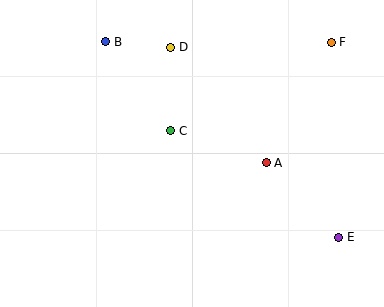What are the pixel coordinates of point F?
Point F is at (331, 42).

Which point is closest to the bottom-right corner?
Point E is closest to the bottom-right corner.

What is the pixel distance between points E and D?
The distance between E and D is 254 pixels.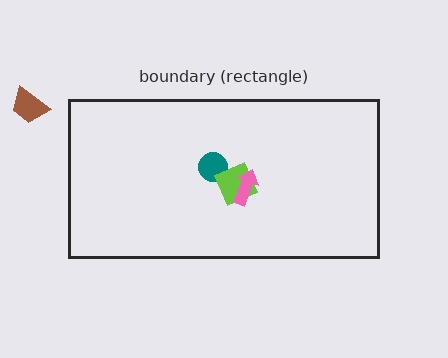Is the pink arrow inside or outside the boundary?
Inside.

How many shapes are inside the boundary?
3 inside, 1 outside.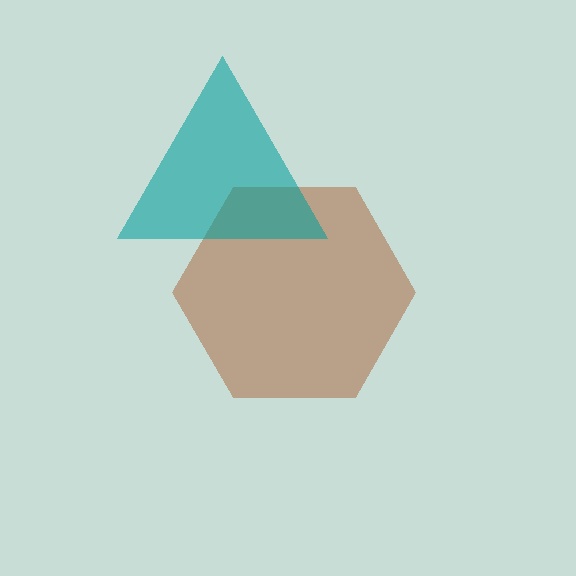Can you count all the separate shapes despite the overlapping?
Yes, there are 2 separate shapes.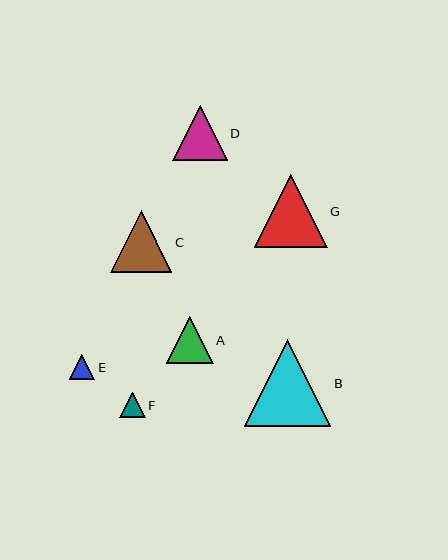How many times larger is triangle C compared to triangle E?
Triangle C is approximately 2.4 times the size of triangle E.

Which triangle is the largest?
Triangle B is the largest with a size of approximately 87 pixels.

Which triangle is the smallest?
Triangle E is the smallest with a size of approximately 25 pixels.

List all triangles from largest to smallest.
From largest to smallest: B, G, C, D, A, F, E.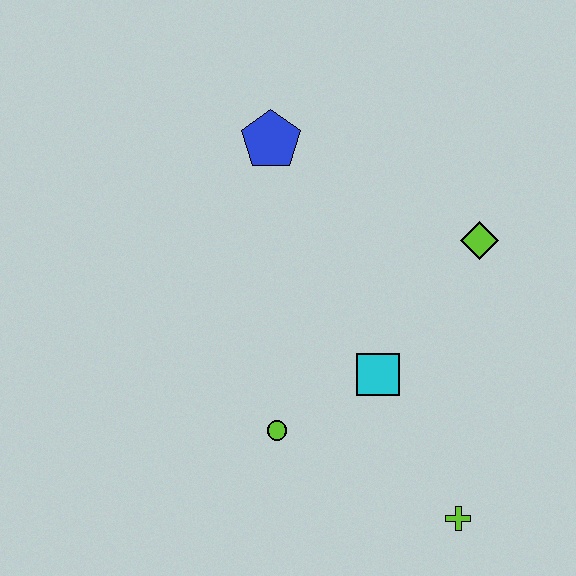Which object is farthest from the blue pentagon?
The lime cross is farthest from the blue pentagon.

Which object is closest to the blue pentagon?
The lime diamond is closest to the blue pentagon.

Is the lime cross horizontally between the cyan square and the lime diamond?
Yes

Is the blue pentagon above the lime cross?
Yes